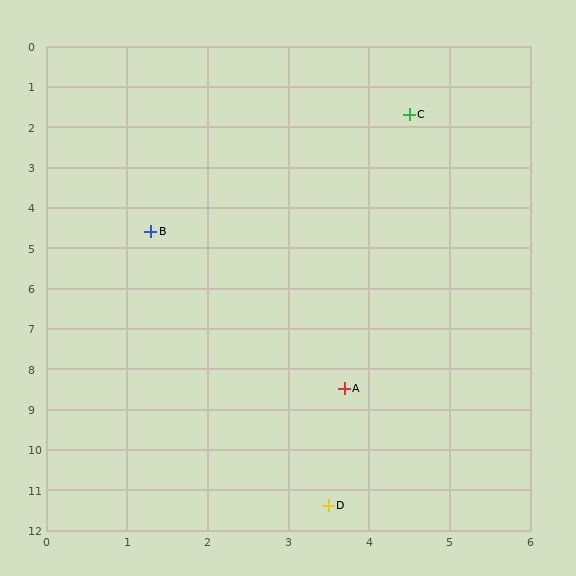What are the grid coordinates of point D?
Point D is at approximately (3.5, 11.4).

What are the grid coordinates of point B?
Point B is at approximately (1.3, 4.6).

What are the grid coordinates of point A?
Point A is at approximately (3.7, 8.5).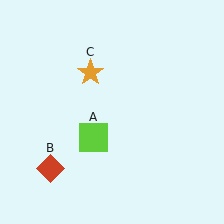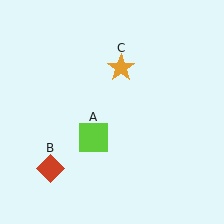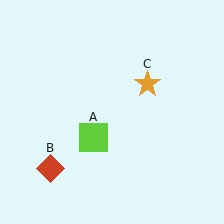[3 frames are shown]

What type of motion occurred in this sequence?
The orange star (object C) rotated clockwise around the center of the scene.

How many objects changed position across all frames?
1 object changed position: orange star (object C).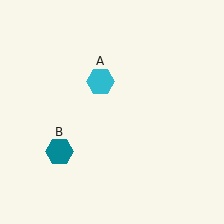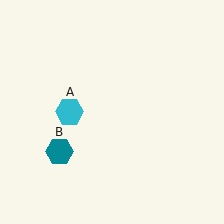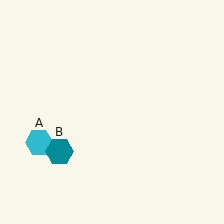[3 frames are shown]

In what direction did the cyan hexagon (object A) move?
The cyan hexagon (object A) moved down and to the left.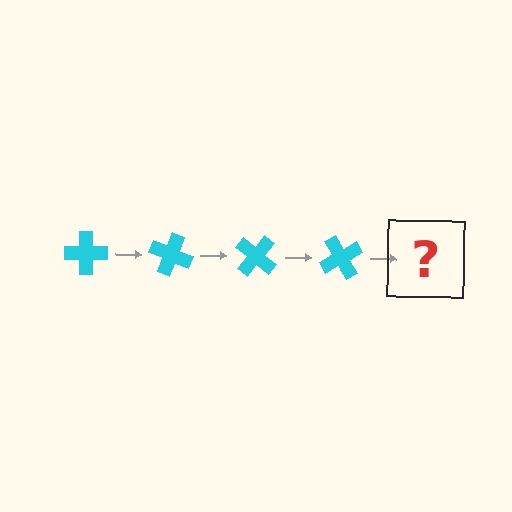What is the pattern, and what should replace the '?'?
The pattern is that the cross rotates 20 degrees each step. The '?' should be a cyan cross rotated 80 degrees.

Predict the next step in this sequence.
The next step is a cyan cross rotated 80 degrees.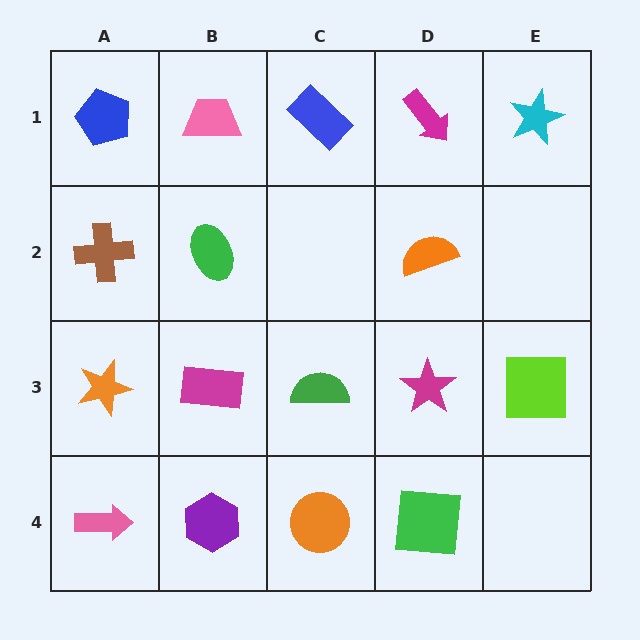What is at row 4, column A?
A pink arrow.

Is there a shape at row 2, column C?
No, that cell is empty.